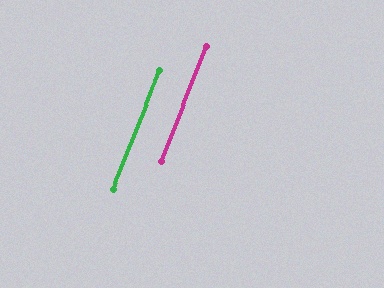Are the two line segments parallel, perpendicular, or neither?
Parallel — their directions differ by only 0.5°.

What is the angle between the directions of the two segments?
Approximately 0 degrees.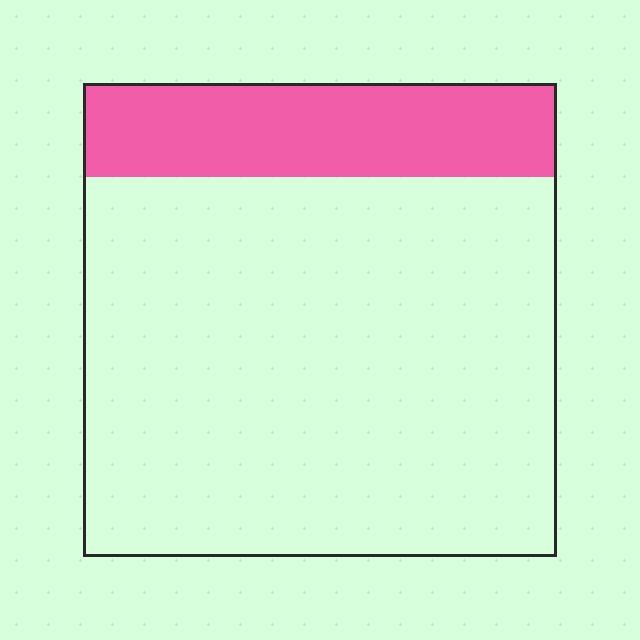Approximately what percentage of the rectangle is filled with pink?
Approximately 20%.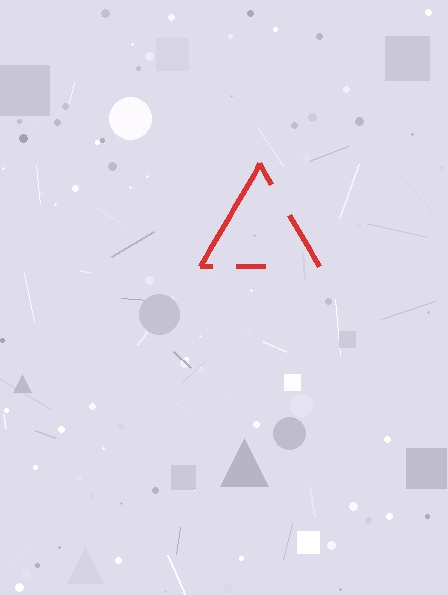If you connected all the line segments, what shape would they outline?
They would outline a triangle.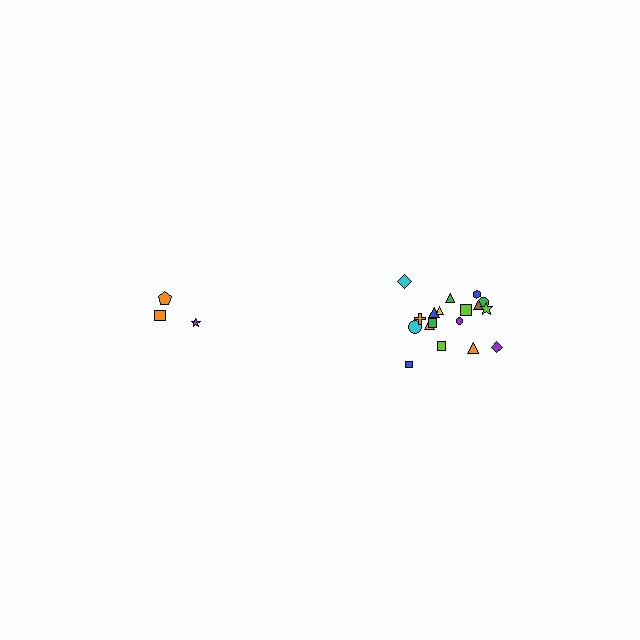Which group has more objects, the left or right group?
The right group.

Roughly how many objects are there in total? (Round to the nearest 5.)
Roughly 20 objects in total.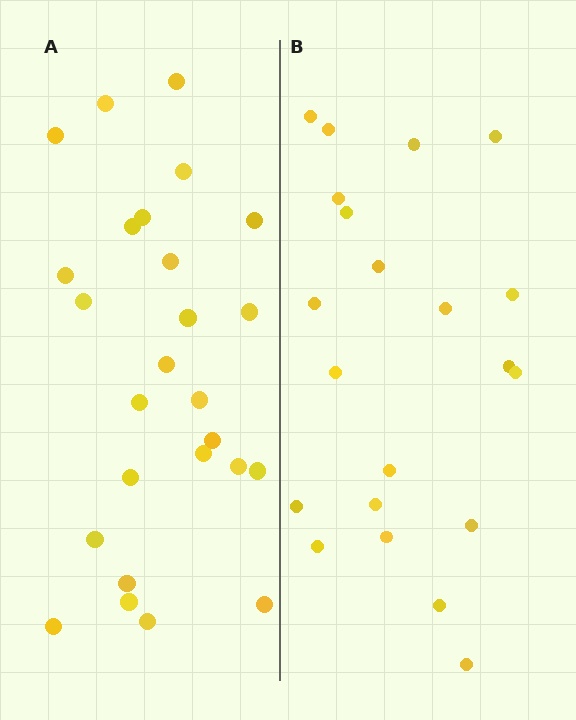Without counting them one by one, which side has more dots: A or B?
Region A (the left region) has more dots.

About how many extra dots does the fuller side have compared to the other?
Region A has about 5 more dots than region B.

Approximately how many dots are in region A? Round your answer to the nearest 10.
About 30 dots. (The exact count is 26, which rounds to 30.)